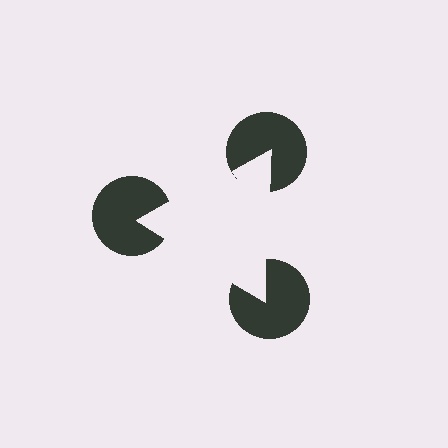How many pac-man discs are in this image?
There are 3 — one at each vertex of the illusory triangle.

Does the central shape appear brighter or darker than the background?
It typically appears slightly brighter than the background, even though no actual brightness change is drawn.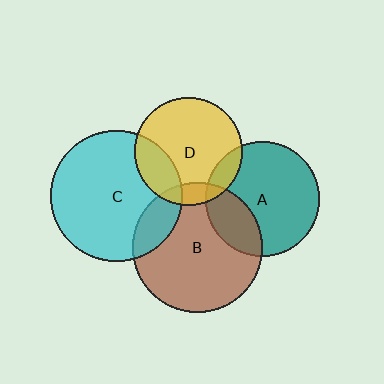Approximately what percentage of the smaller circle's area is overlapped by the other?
Approximately 25%.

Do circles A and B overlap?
Yes.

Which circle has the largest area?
Circle C (cyan).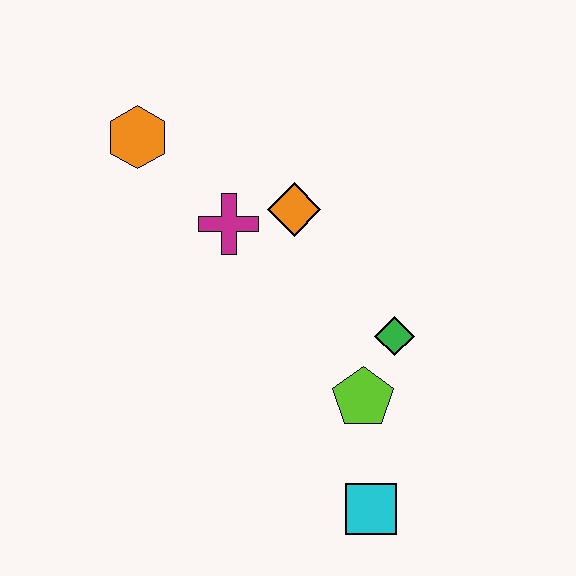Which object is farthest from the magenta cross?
The cyan square is farthest from the magenta cross.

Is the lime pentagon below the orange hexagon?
Yes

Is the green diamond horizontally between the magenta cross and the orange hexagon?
No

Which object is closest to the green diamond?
The lime pentagon is closest to the green diamond.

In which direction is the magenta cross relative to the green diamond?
The magenta cross is to the left of the green diamond.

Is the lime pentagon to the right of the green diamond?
No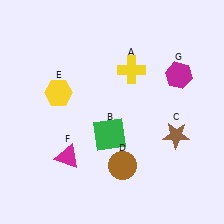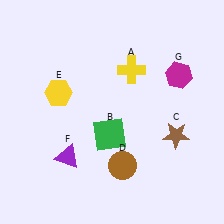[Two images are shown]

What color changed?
The triangle (F) changed from magenta in Image 1 to purple in Image 2.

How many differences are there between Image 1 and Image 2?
There is 1 difference between the two images.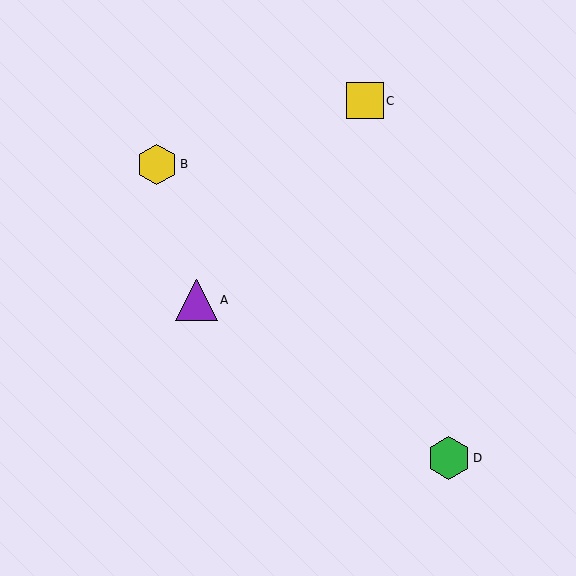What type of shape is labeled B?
Shape B is a yellow hexagon.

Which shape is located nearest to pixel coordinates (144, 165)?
The yellow hexagon (labeled B) at (157, 164) is nearest to that location.